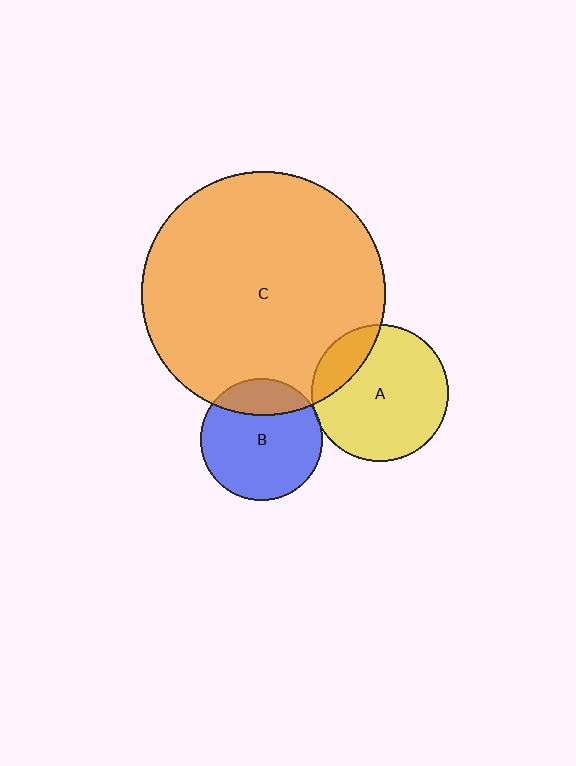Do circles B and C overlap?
Yes.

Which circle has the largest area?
Circle C (orange).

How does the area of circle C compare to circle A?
Approximately 3.2 times.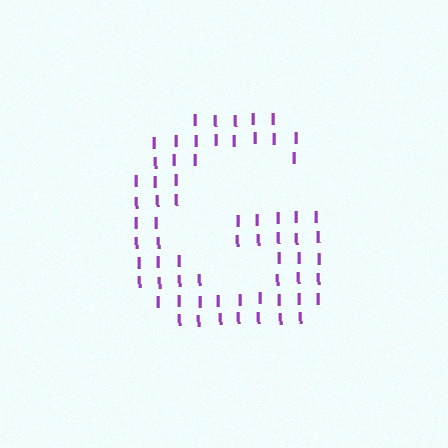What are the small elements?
The small elements are letter I's.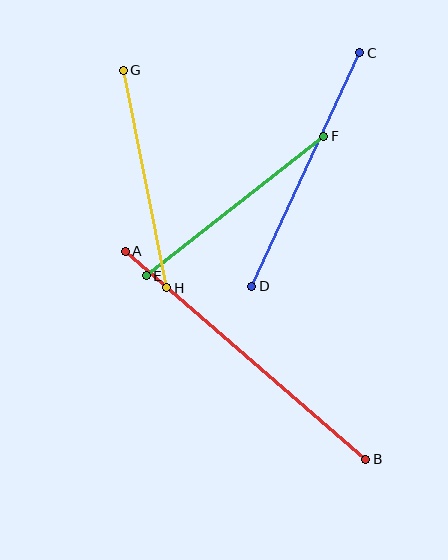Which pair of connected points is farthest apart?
Points A and B are farthest apart.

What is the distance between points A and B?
The distance is approximately 318 pixels.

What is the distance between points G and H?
The distance is approximately 222 pixels.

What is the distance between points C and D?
The distance is approximately 257 pixels.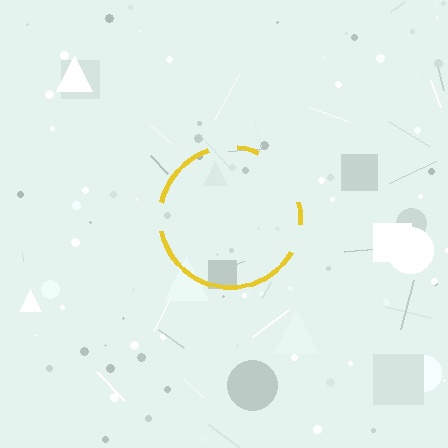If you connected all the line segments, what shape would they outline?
They would outline a circle.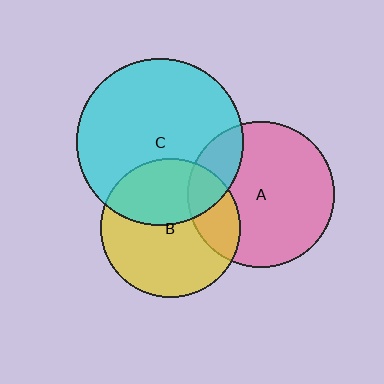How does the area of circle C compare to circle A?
Approximately 1.3 times.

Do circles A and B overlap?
Yes.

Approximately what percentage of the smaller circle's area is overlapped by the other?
Approximately 20%.